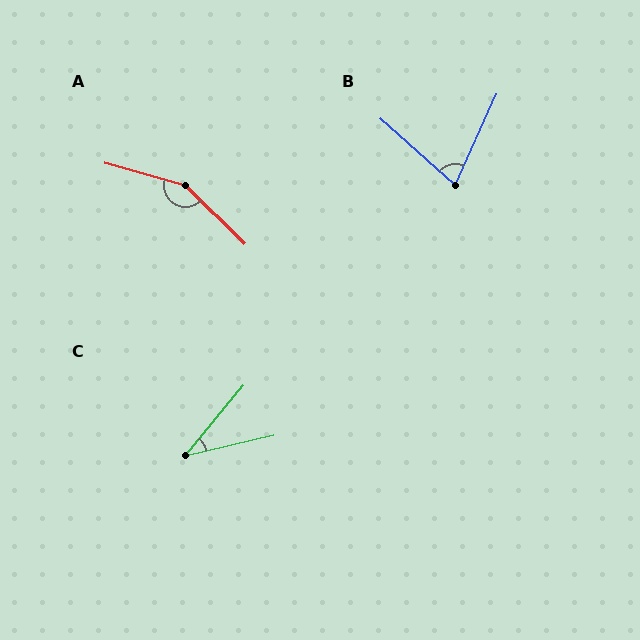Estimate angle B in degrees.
Approximately 73 degrees.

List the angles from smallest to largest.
C (37°), B (73°), A (151°).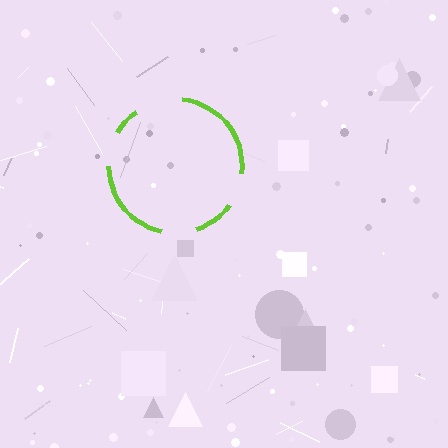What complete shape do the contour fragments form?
The contour fragments form a circle.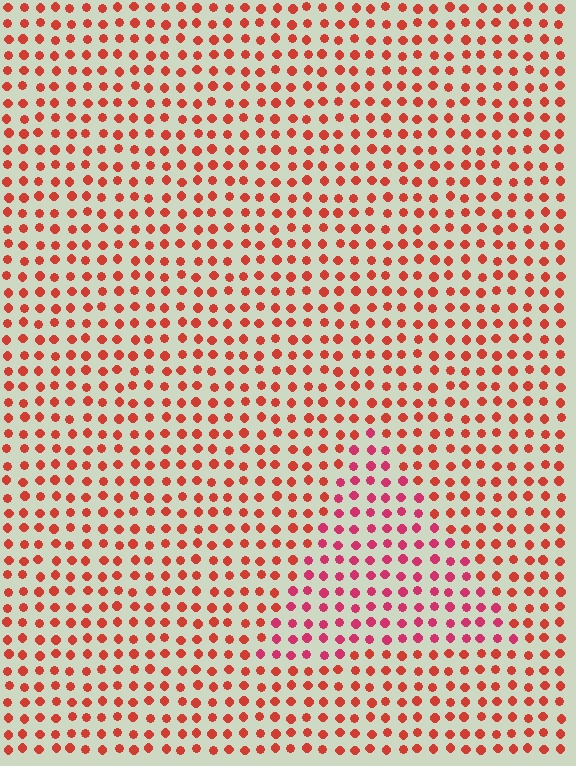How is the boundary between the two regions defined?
The boundary is defined purely by a slight shift in hue (about 26 degrees). Spacing, size, and orientation are identical on both sides.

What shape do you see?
I see a triangle.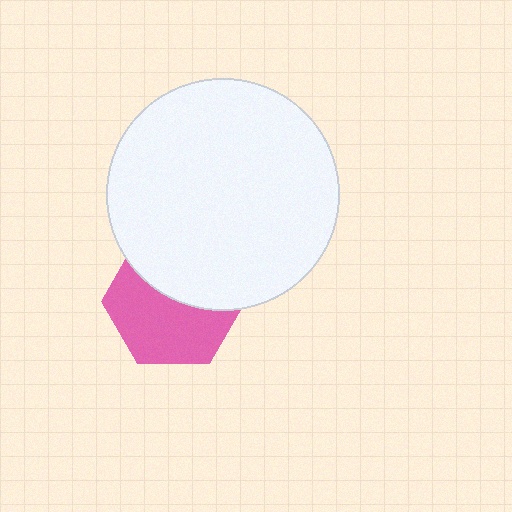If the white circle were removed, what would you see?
You would see the complete pink hexagon.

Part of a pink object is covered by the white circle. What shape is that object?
It is a hexagon.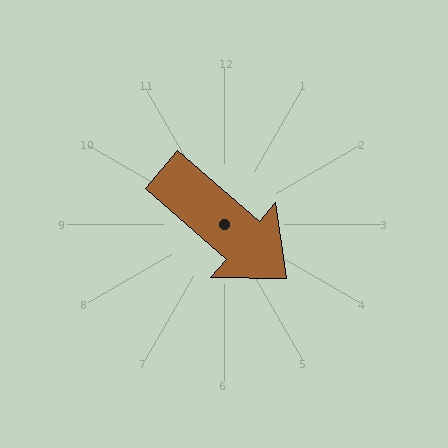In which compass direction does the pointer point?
Southeast.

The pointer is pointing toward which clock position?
Roughly 4 o'clock.